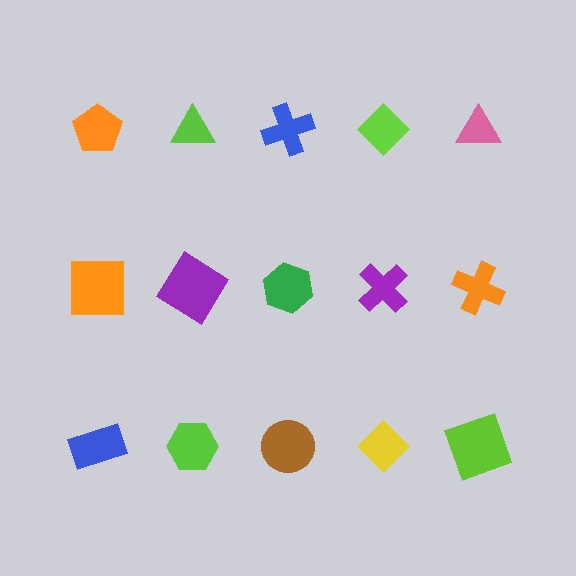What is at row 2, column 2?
A purple diamond.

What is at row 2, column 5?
An orange cross.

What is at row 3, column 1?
A blue rectangle.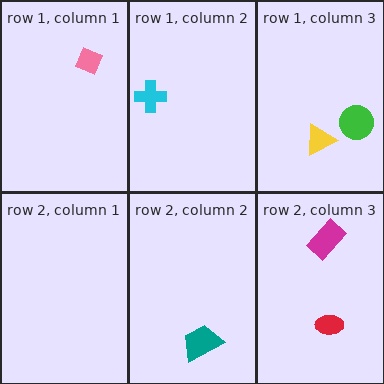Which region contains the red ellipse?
The row 2, column 3 region.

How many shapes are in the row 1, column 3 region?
2.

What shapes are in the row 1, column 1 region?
The pink diamond.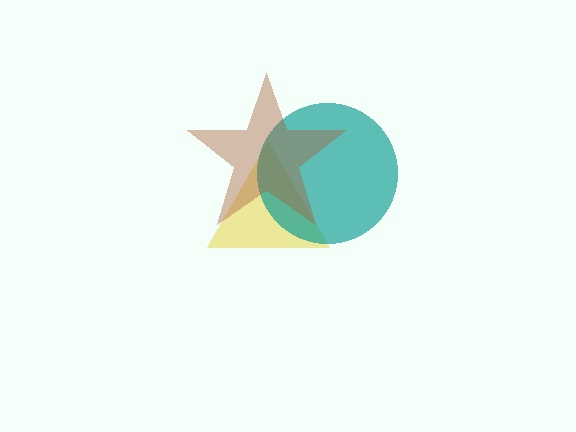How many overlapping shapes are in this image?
There are 3 overlapping shapes in the image.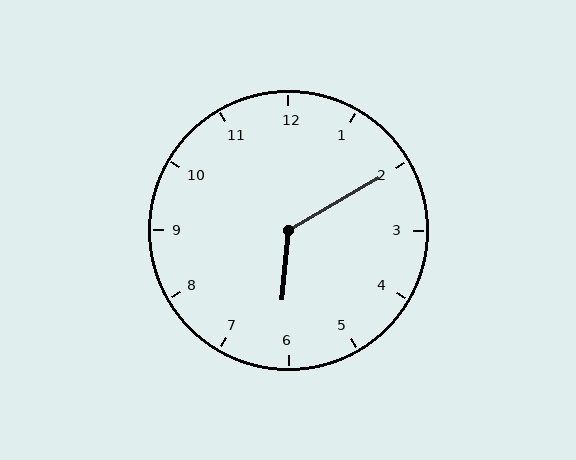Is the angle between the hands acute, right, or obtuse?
It is obtuse.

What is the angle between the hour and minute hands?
Approximately 125 degrees.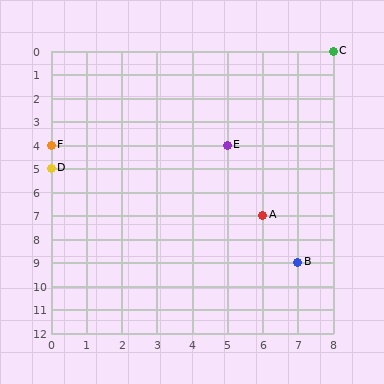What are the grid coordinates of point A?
Point A is at grid coordinates (6, 7).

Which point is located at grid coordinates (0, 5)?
Point D is at (0, 5).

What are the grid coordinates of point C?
Point C is at grid coordinates (8, 0).